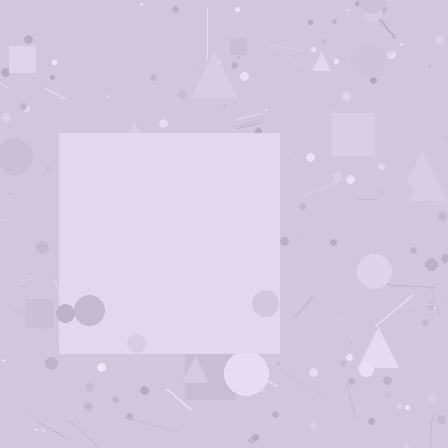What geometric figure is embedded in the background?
A square is embedded in the background.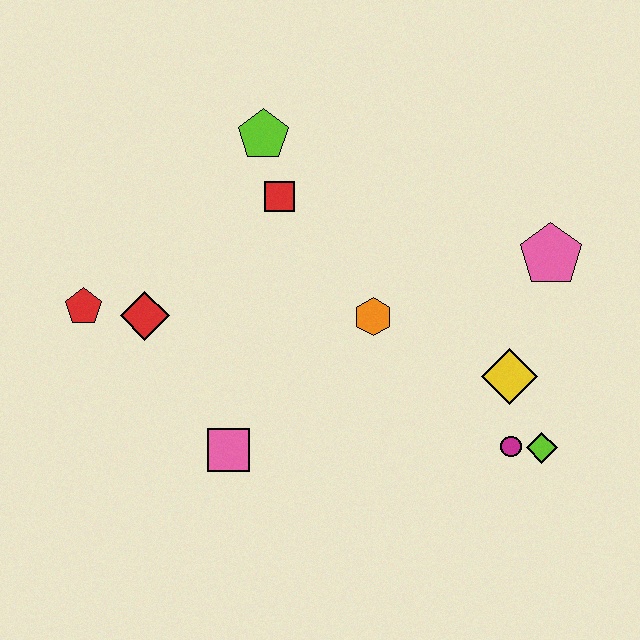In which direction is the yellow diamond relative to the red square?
The yellow diamond is to the right of the red square.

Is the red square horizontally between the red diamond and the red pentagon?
No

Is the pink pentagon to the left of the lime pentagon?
No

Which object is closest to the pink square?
The red diamond is closest to the pink square.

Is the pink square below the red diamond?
Yes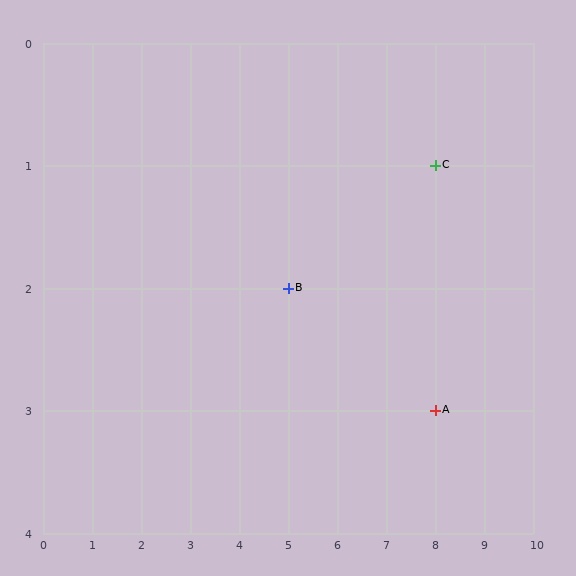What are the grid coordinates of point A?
Point A is at grid coordinates (8, 3).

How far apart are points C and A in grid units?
Points C and A are 2 rows apart.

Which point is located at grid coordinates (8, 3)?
Point A is at (8, 3).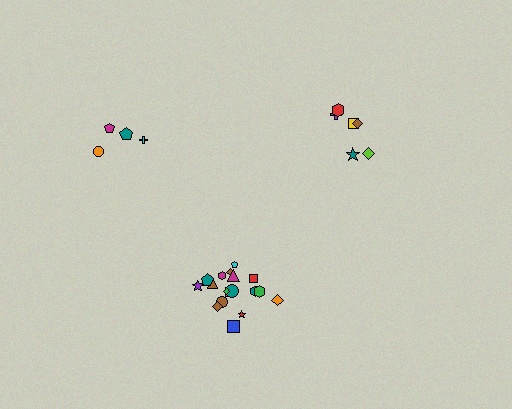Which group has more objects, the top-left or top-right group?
The top-right group.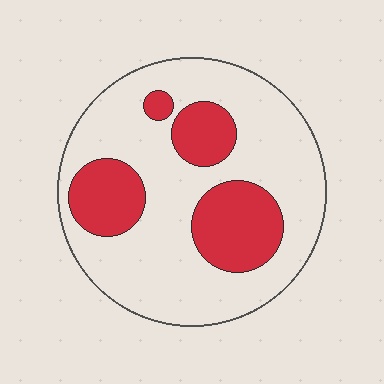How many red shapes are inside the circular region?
4.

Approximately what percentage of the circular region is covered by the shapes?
Approximately 30%.